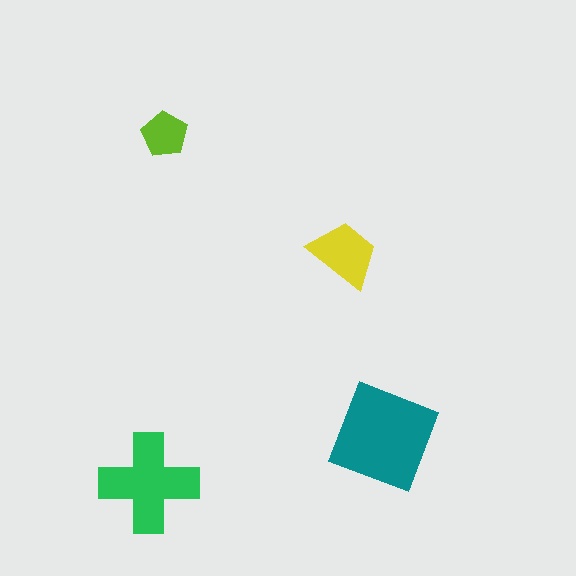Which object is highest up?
The lime pentagon is topmost.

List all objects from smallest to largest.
The lime pentagon, the yellow trapezoid, the green cross, the teal diamond.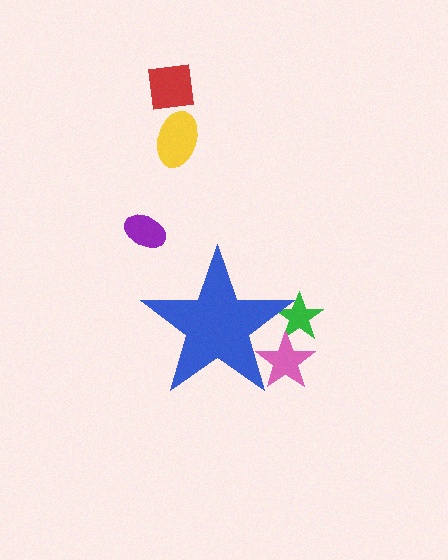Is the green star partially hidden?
Yes, the green star is partially hidden behind the blue star.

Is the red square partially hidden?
No, the red square is fully visible.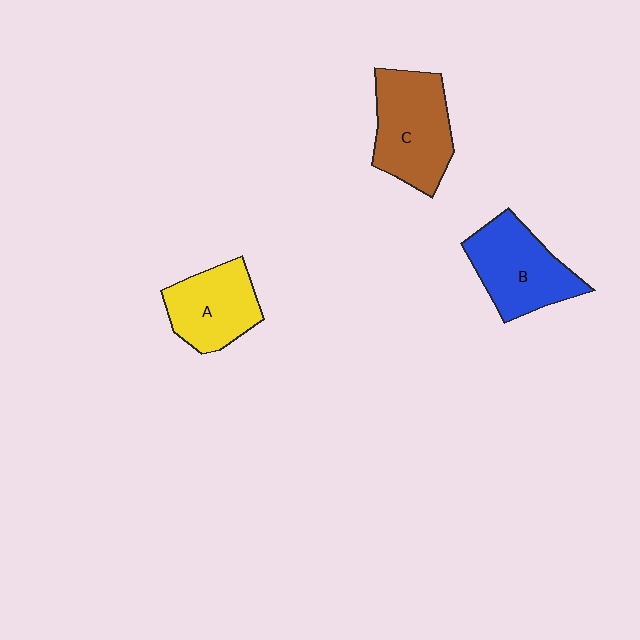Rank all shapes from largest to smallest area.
From largest to smallest: C (brown), B (blue), A (yellow).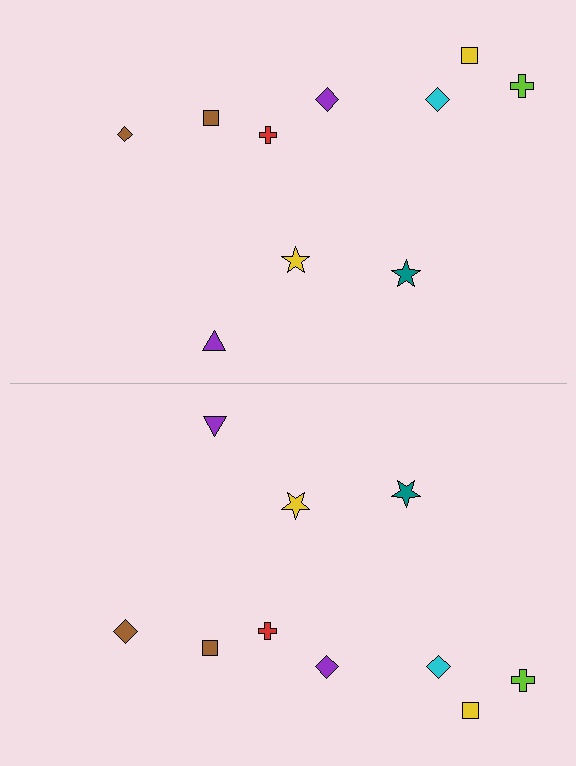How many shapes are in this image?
There are 20 shapes in this image.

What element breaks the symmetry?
The brown diamond on the bottom side has a different size than its mirror counterpart.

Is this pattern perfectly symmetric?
No, the pattern is not perfectly symmetric. The brown diamond on the bottom side has a different size than its mirror counterpart.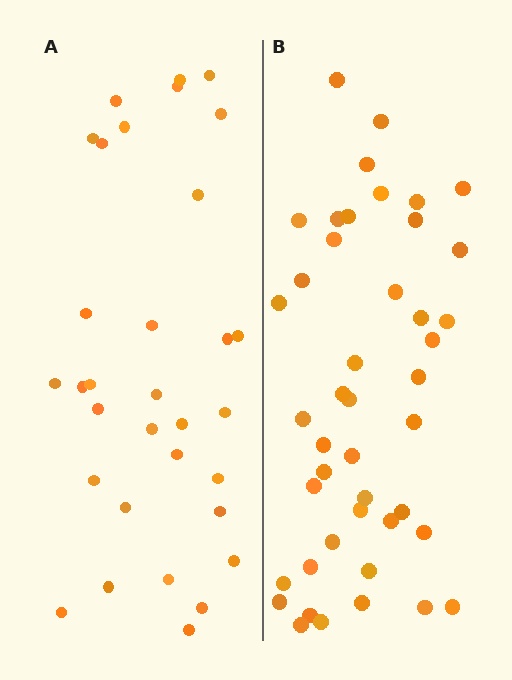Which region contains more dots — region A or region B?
Region B (the right region) has more dots.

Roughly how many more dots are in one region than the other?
Region B has roughly 12 or so more dots than region A.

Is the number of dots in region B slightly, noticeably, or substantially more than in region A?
Region B has noticeably more, but not dramatically so. The ratio is roughly 1.4 to 1.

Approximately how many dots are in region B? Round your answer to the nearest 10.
About 40 dots. (The exact count is 44, which rounds to 40.)